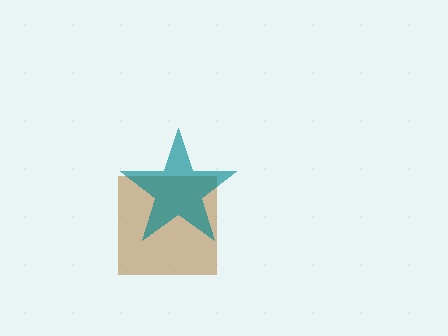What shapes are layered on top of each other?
The layered shapes are: a brown square, a teal star.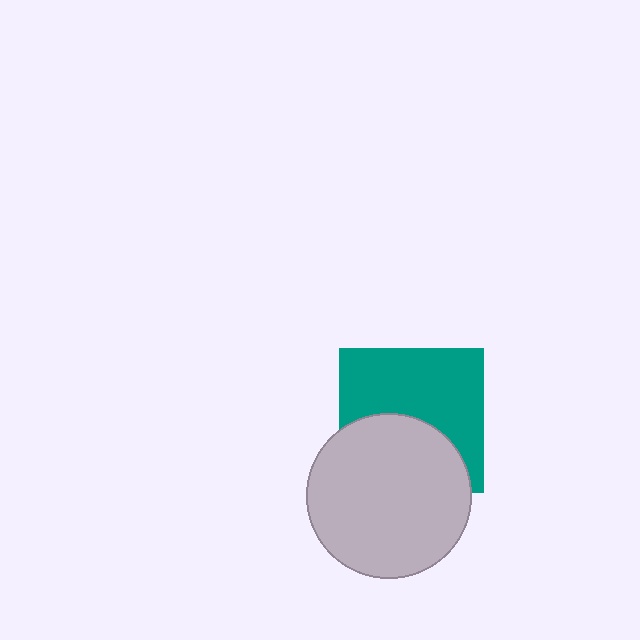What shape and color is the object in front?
The object in front is a light gray circle.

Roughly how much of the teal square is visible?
About half of it is visible (roughly 58%).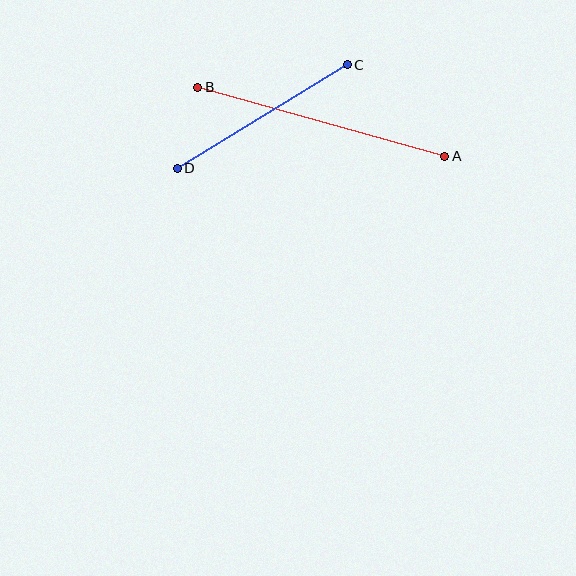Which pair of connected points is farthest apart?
Points A and B are farthest apart.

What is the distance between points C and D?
The distance is approximately 199 pixels.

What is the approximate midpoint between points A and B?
The midpoint is at approximately (321, 122) pixels.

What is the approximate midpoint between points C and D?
The midpoint is at approximately (262, 116) pixels.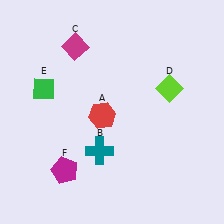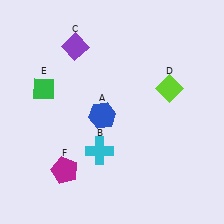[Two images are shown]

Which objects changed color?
A changed from red to blue. B changed from teal to cyan. C changed from magenta to purple.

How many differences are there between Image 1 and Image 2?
There are 3 differences between the two images.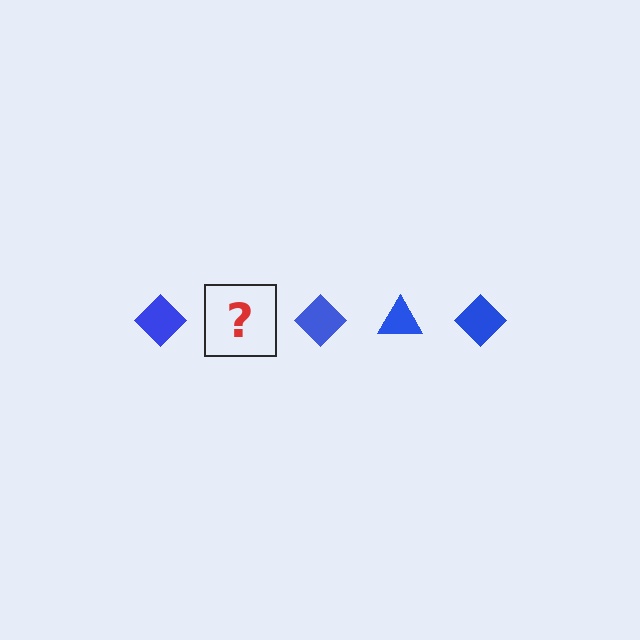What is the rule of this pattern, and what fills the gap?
The rule is that the pattern cycles through diamond, triangle shapes in blue. The gap should be filled with a blue triangle.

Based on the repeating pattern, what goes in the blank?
The blank should be a blue triangle.